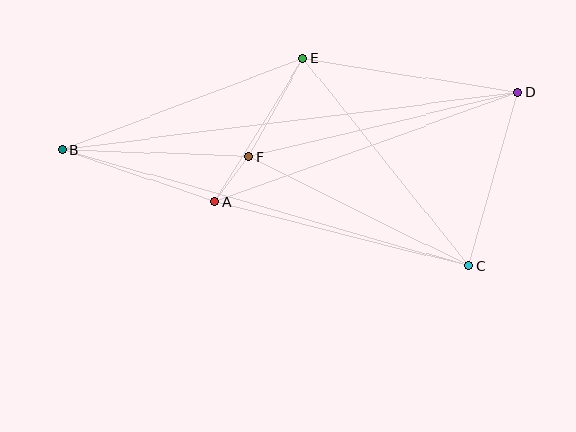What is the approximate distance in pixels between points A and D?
The distance between A and D is approximately 322 pixels.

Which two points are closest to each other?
Points A and F are closest to each other.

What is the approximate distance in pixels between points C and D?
The distance between C and D is approximately 180 pixels.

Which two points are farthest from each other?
Points B and D are farthest from each other.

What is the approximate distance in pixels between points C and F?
The distance between C and F is approximately 246 pixels.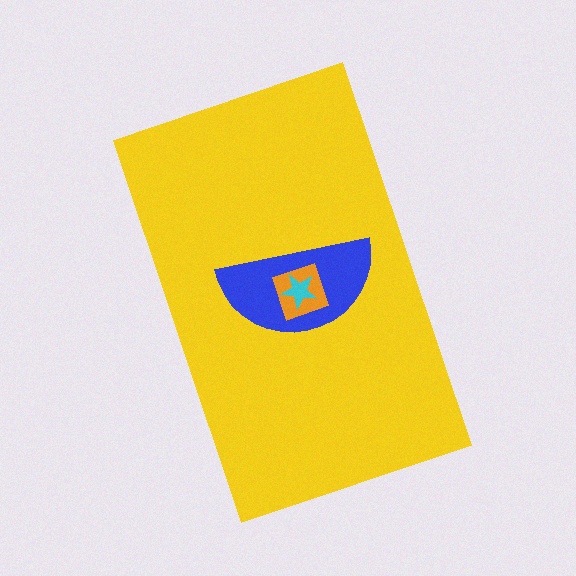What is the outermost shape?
The yellow rectangle.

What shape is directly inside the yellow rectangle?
The blue semicircle.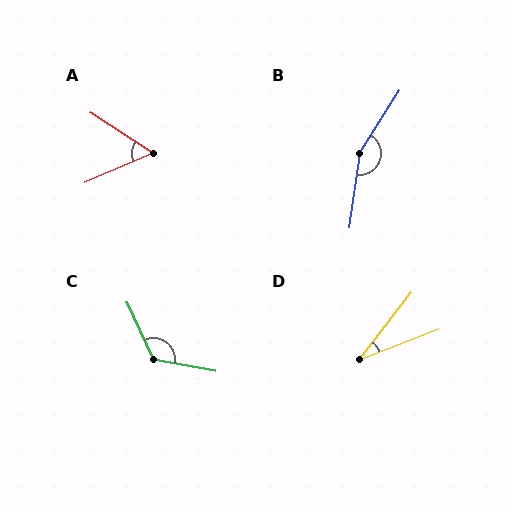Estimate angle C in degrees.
Approximately 125 degrees.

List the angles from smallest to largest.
D (32°), A (56°), C (125°), B (155°).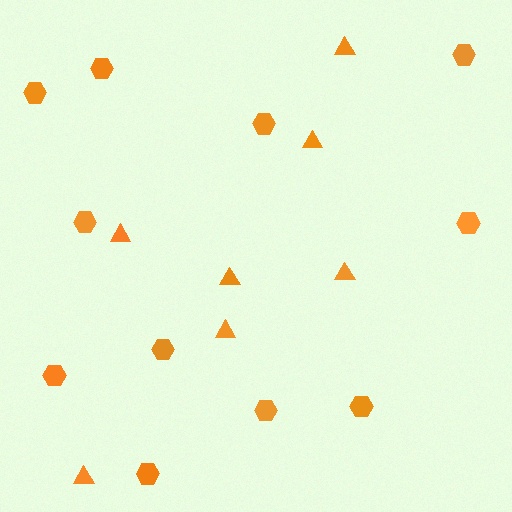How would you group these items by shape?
There are 2 groups: one group of hexagons (11) and one group of triangles (7).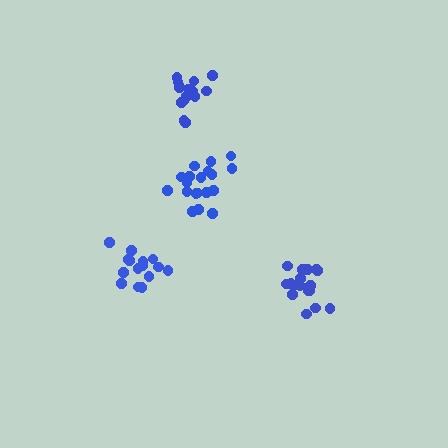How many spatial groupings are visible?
There are 4 spatial groupings.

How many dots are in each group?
Group 1: 16 dots, Group 2: 17 dots, Group 3: 19 dots, Group 4: 15 dots (67 total).